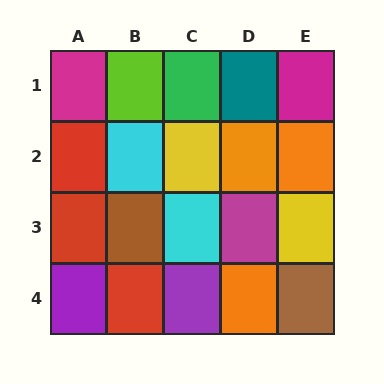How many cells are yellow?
2 cells are yellow.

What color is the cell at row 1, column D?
Teal.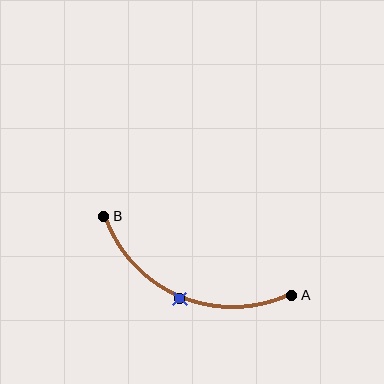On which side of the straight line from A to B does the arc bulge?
The arc bulges below the straight line connecting A and B.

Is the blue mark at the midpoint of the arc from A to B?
Yes. The blue mark lies on the arc at equal arc-length from both A and B — it is the arc midpoint.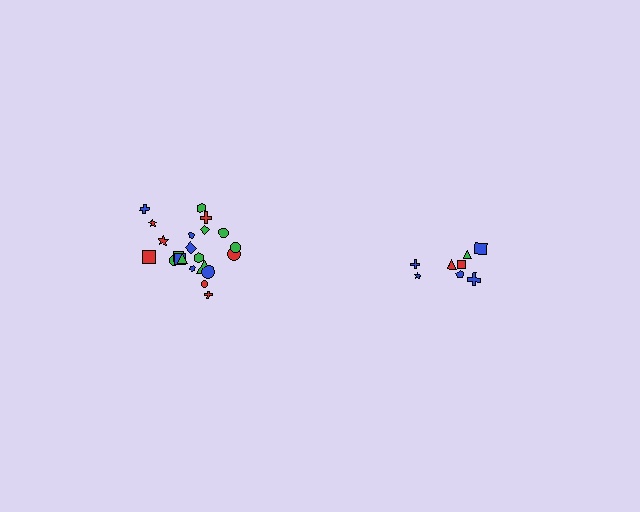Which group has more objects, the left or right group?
The left group.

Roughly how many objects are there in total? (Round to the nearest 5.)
Roughly 30 objects in total.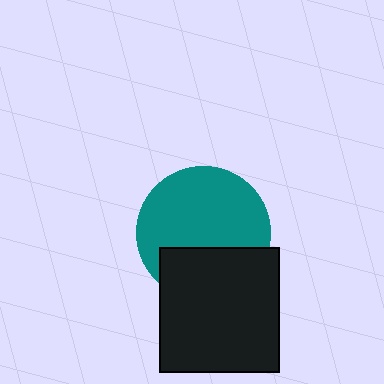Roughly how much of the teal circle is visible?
Most of it is visible (roughly 67%).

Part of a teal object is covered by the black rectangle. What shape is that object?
It is a circle.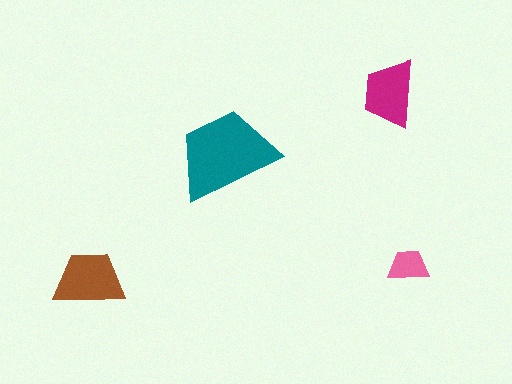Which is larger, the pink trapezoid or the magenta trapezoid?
The magenta one.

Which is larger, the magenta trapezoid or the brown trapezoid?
The brown one.